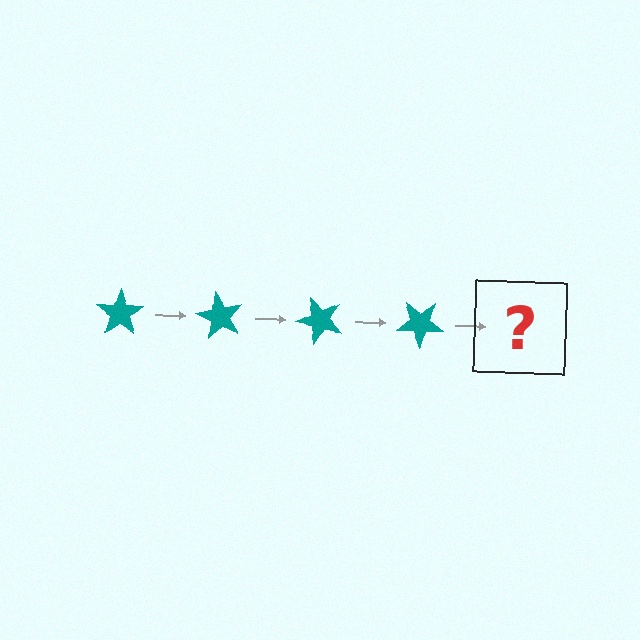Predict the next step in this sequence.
The next step is a teal star rotated 240 degrees.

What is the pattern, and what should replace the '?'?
The pattern is that the star rotates 60 degrees each step. The '?' should be a teal star rotated 240 degrees.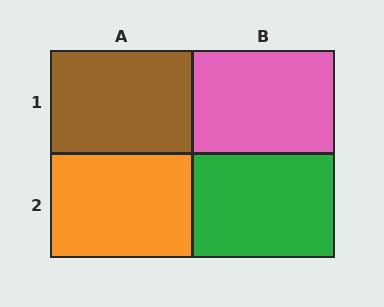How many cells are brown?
1 cell is brown.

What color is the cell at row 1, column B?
Pink.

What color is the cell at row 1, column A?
Brown.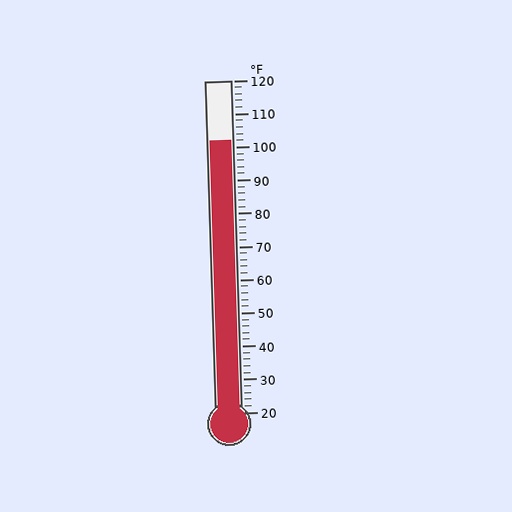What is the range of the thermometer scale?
The thermometer scale ranges from 20°F to 120°F.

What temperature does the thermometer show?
The thermometer shows approximately 102°F.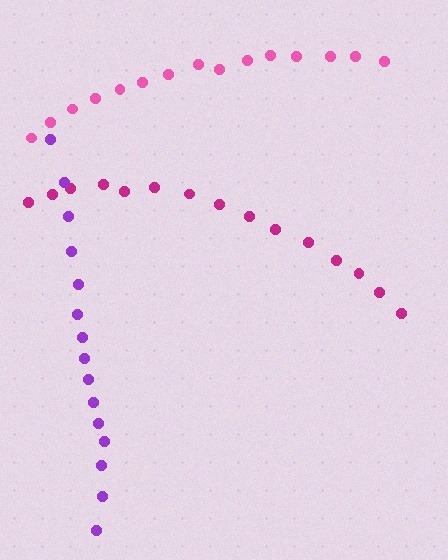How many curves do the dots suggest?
There are 3 distinct paths.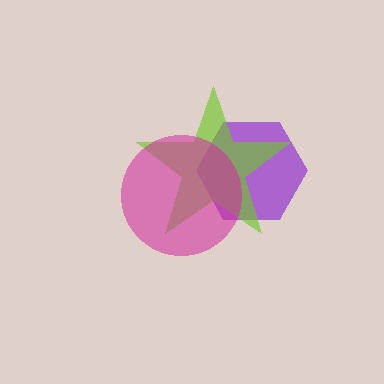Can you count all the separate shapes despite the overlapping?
Yes, there are 3 separate shapes.